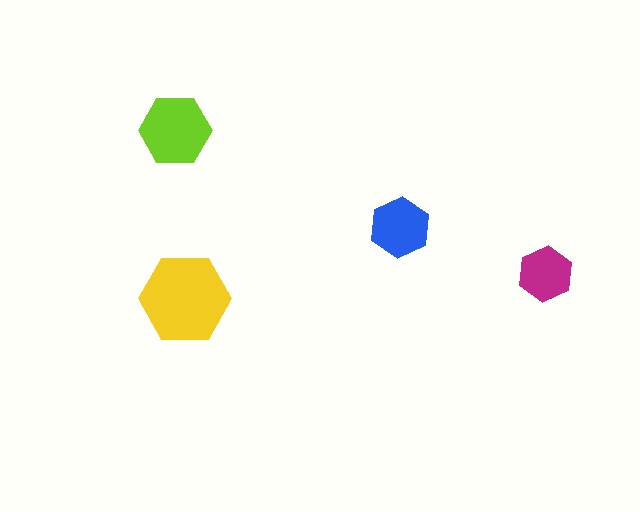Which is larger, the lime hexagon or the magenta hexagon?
The lime one.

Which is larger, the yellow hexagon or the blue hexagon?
The yellow one.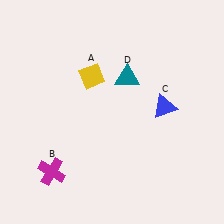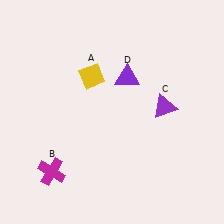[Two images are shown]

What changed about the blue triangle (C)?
In Image 1, C is blue. In Image 2, it changed to purple.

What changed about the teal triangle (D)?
In Image 1, D is teal. In Image 2, it changed to purple.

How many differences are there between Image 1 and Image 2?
There are 2 differences between the two images.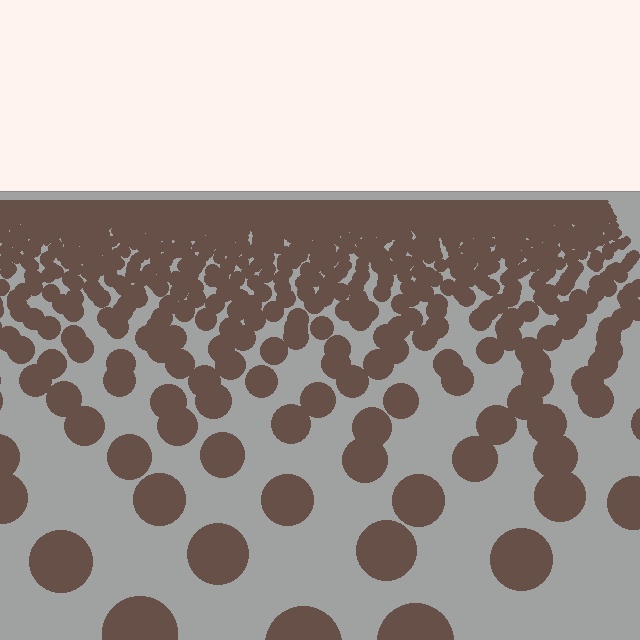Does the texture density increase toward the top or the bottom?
Density increases toward the top.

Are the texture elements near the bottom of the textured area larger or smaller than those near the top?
Larger. Near the bottom, elements are closer to the viewer and appear at a bigger on-screen size.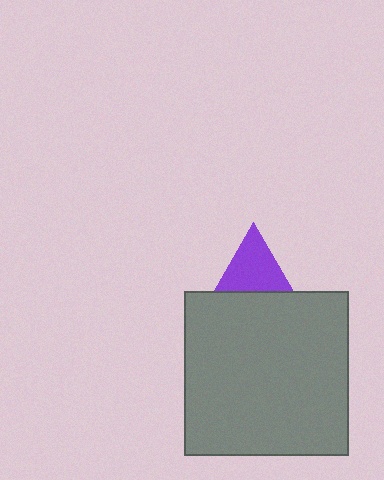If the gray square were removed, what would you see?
You would see the complete purple triangle.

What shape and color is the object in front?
The object in front is a gray square.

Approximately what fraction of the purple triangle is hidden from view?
Roughly 66% of the purple triangle is hidden behind the gray square.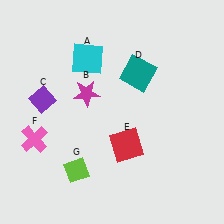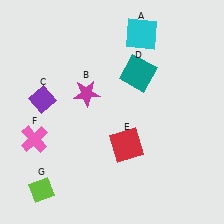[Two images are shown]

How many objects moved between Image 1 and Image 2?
2 objects moved between the two images.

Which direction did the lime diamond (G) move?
The lime diamond (G) moved left.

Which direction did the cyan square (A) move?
The cyan square (A) moved right.